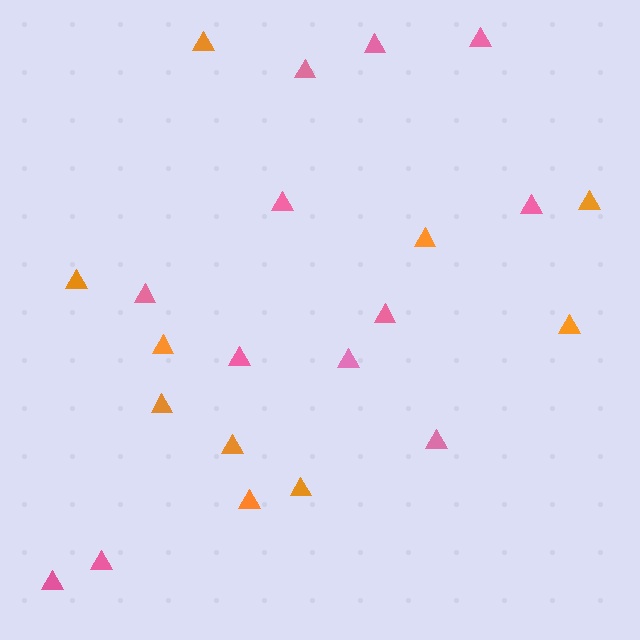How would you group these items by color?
There are 2 groups: one group of pink triangles (12) and one group of orange triangles (10).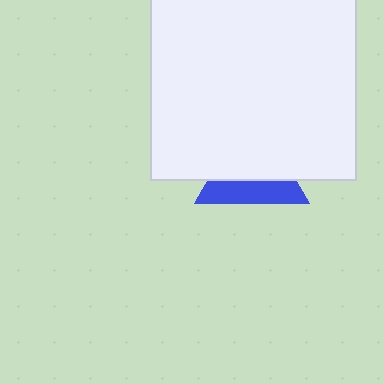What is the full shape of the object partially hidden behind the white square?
The partially hidden object is a blue triangle.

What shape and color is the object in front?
The object in front is a white square.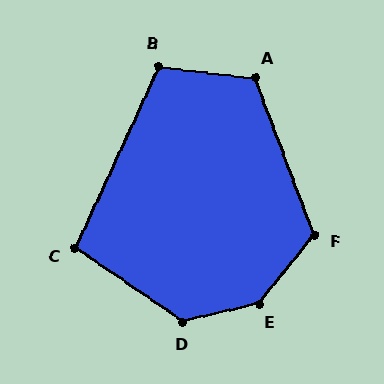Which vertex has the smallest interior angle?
C, at approximately 99 degrees.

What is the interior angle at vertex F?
Approximately 120 degrees (obtuse).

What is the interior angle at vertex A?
Approximately 118 degrees (obtuse).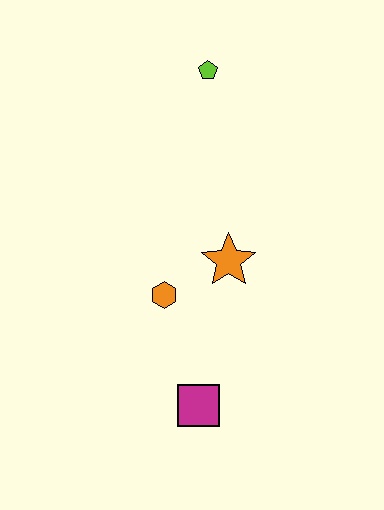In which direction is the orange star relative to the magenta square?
The orange star is above the magenta square.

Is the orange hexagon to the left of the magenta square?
Yes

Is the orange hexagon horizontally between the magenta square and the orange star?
No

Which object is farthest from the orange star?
The lime pentagon is farthest from the orange star.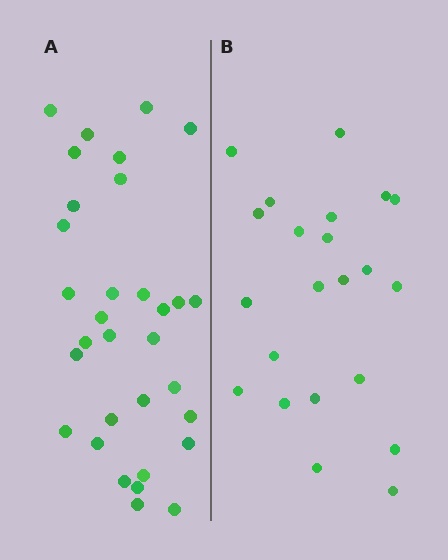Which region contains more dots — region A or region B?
Region A (the left region) has more dots.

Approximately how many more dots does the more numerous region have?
Region A has roughly 10 or so more dots than region B.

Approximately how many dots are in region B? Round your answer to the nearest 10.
About 20 dots. (The exact count is 22, which rounds to 20.)